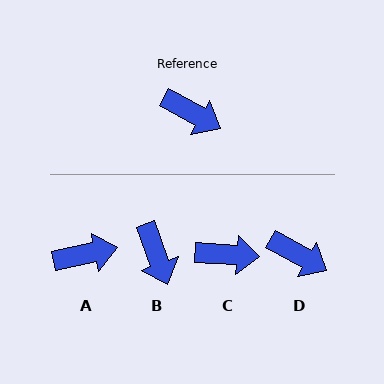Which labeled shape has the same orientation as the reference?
D.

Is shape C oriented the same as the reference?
No, it is off by about 26 degrees.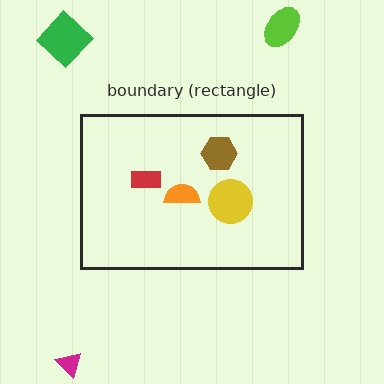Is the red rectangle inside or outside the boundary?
Inside.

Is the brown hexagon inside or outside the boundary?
Inside.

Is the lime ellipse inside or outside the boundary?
Outside.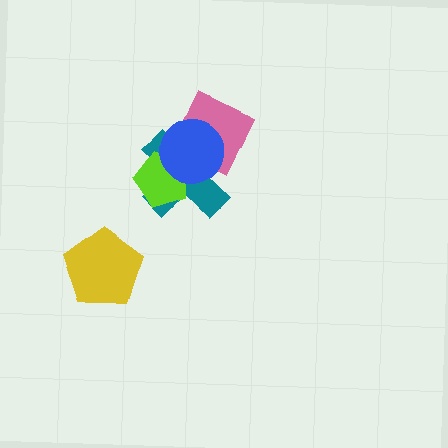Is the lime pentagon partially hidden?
Yes, it is partially covered by another shape.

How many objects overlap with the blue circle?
3 objects overlap with the blue circle.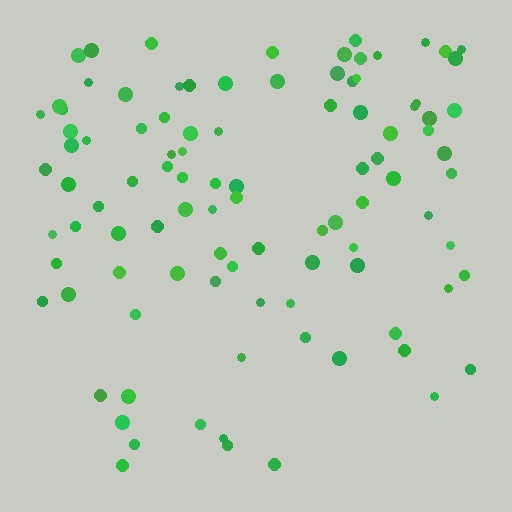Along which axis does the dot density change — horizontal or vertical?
Vertical.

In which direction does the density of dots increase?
From bottom to top, with the top side densest.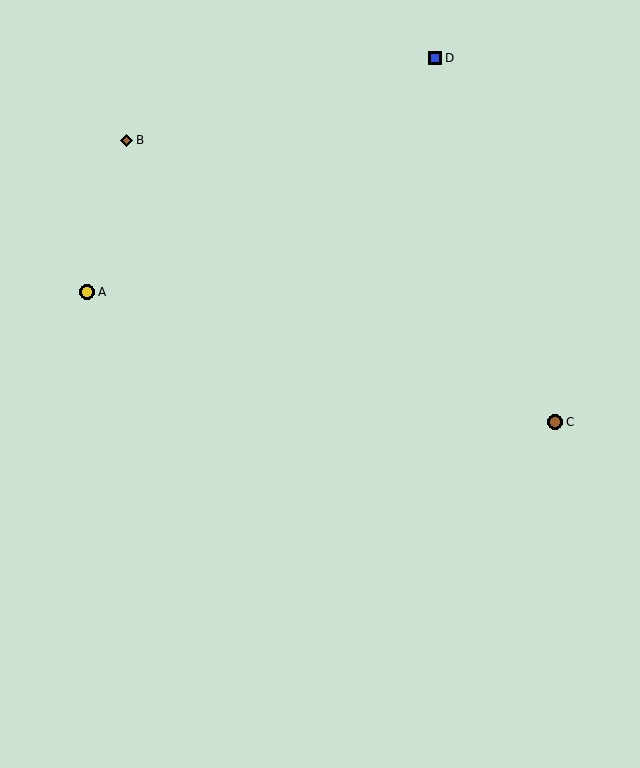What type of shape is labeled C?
Shape C is a brown circle.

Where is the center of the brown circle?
The center of the brown circle is at (555, 422).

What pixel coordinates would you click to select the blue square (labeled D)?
Click at (435, 58) to select the blue square D.